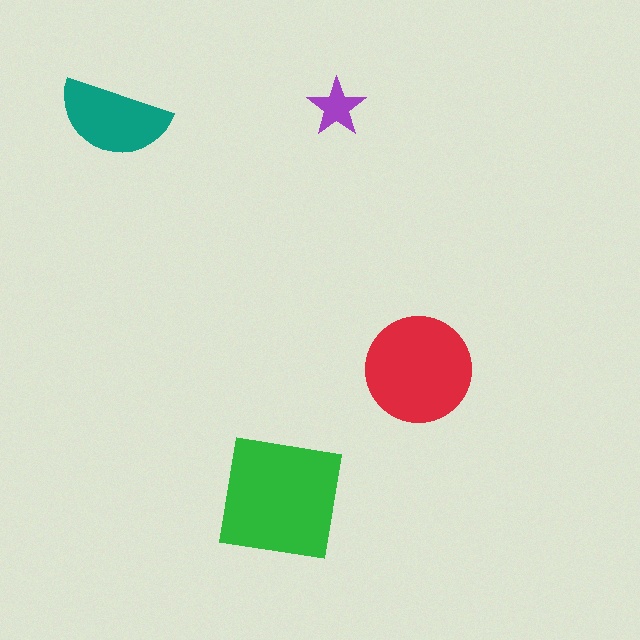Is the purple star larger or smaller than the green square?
Smaller.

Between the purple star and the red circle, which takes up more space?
The red circle.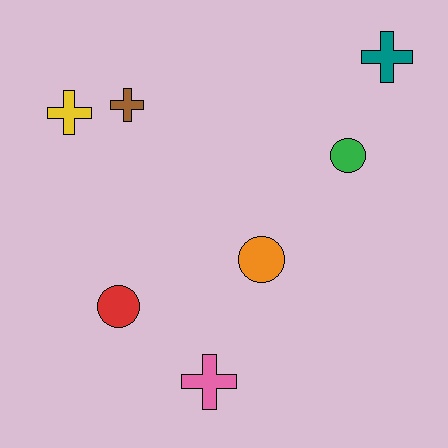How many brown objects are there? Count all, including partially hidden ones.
There is 1 brown object.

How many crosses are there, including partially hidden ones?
There are 4 crosses.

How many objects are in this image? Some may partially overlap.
There are 7 objects.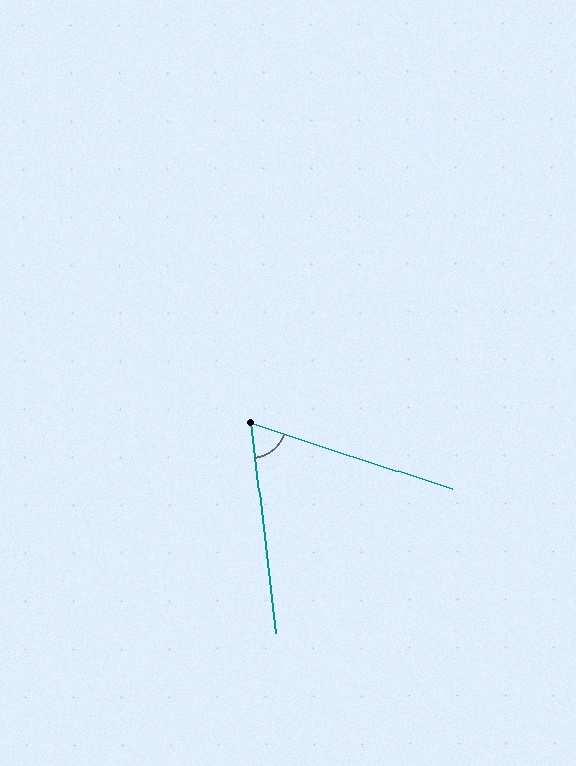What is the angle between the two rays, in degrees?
Approximately 65 degrees.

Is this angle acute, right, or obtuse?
It is acute.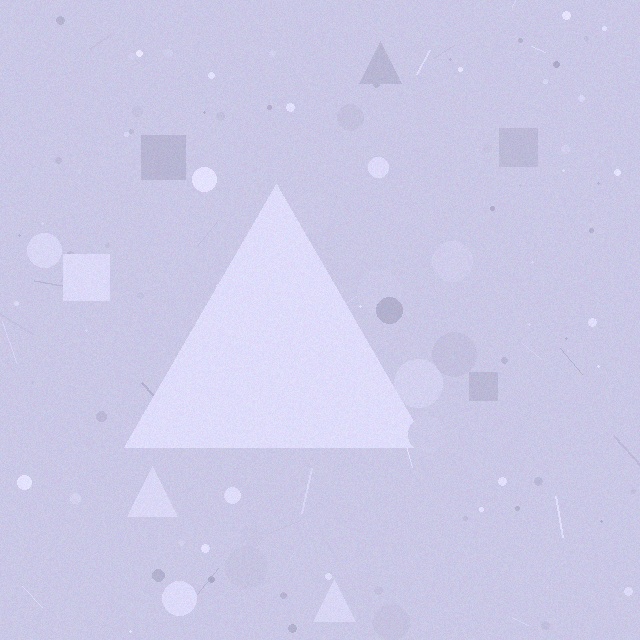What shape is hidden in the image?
A triangle is hidden in the image.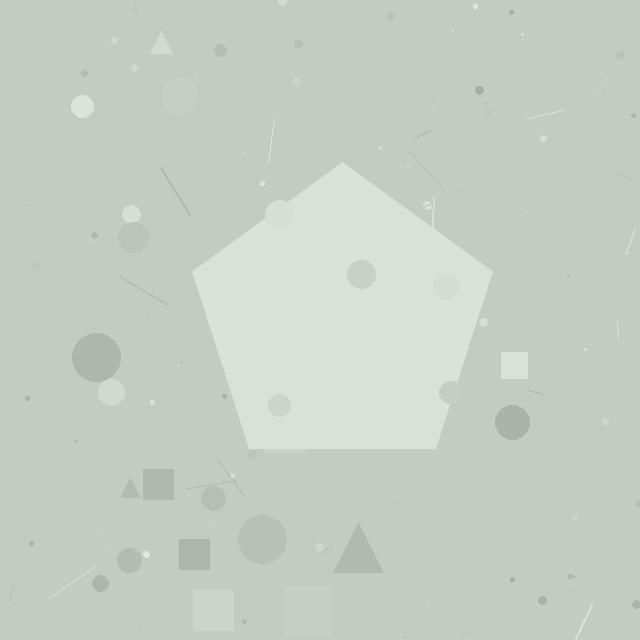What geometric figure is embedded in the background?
A pentagon is embedded in the background.